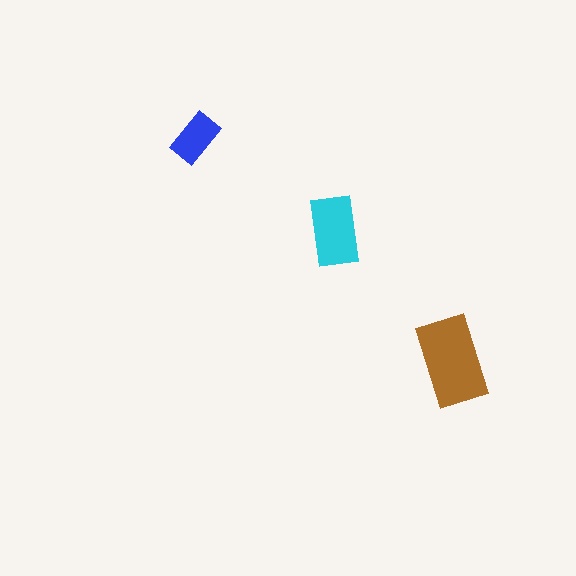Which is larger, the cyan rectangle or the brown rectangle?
The brown one.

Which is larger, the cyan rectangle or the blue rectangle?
The cyan one.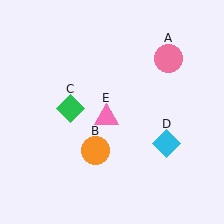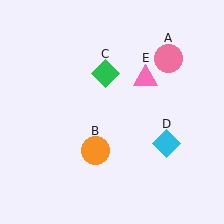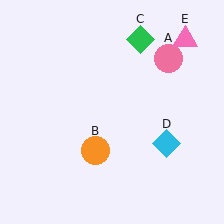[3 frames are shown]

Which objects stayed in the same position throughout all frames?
Pink circle (object A) and orange circle (object B) and cyan diamond (object D) remained stationary.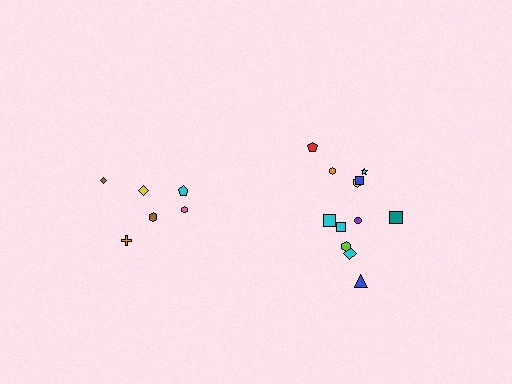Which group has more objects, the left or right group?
The right group.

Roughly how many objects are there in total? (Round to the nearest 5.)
Roughly 20 objects in total.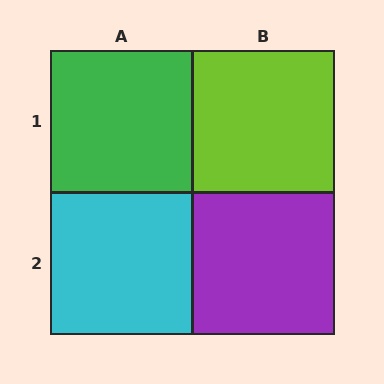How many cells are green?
1 cell is green.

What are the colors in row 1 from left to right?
Green, lime.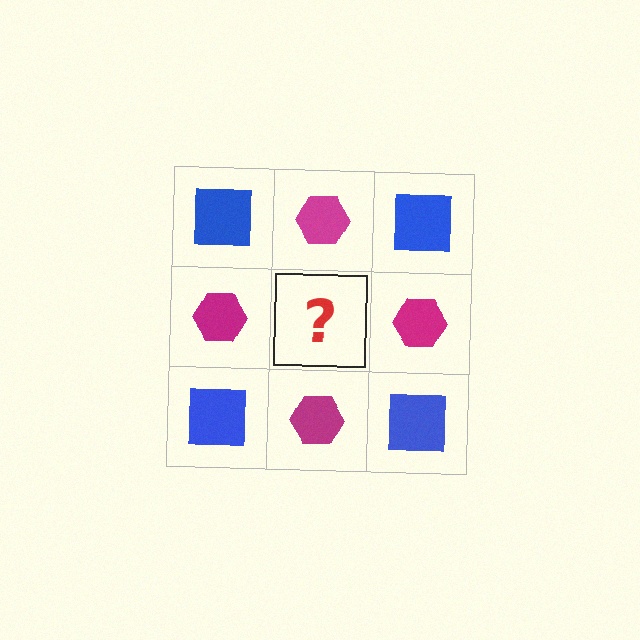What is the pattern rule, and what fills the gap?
The rule is that it alternates blue square and magenta hexagon in a checkerboard pattern. The gap should be filled with a blue square.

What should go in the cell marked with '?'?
The missing cell should contain a blue square.